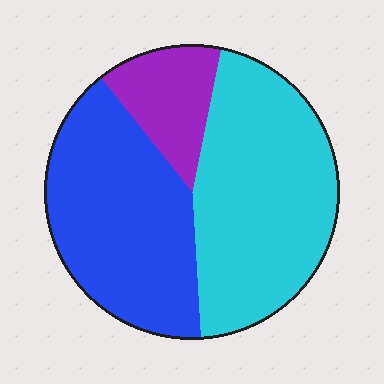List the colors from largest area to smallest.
From largest to smallest: cyan, blue, purple.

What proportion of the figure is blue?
Blue takes up about two fifths (2/5) of the figure.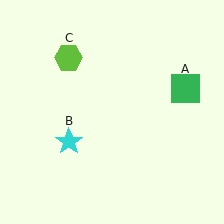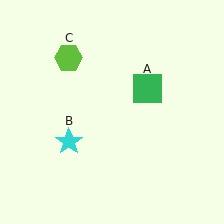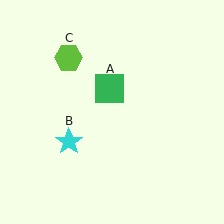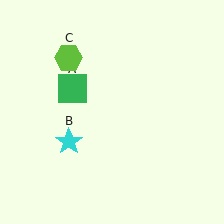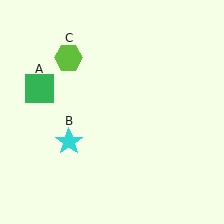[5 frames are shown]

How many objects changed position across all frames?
1 object changed position: green square (object A).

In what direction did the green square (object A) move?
The green square (object A) moved left.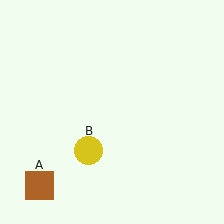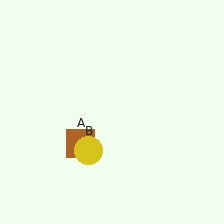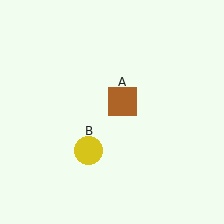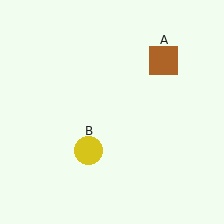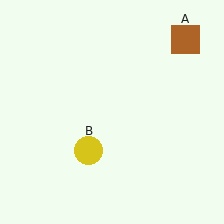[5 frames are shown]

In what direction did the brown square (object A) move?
The brown square (object A) moved up and to the right.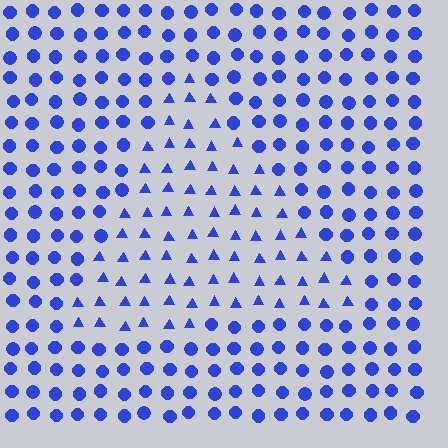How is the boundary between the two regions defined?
The boundary is defined by a change in element shape: triangles inside vs. circles outside. All elements share the same color and spacing.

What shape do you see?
I see a triangle.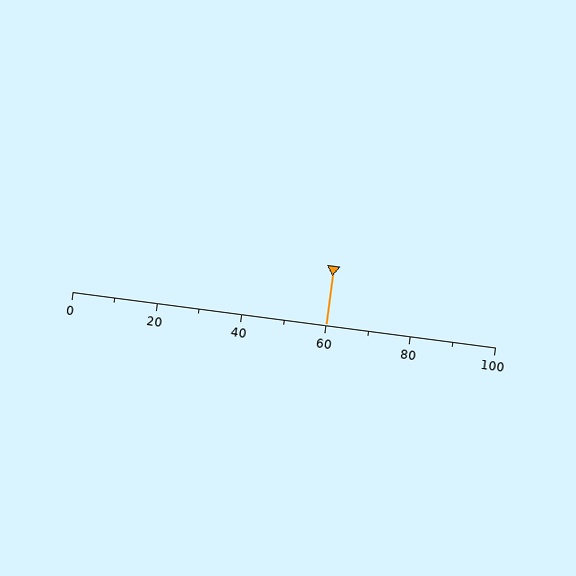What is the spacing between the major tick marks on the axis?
The major ticks are spaced 20 apart.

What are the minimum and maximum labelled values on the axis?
The axis runs from 0 to 100.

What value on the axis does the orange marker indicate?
The marker indicates approximately 60.